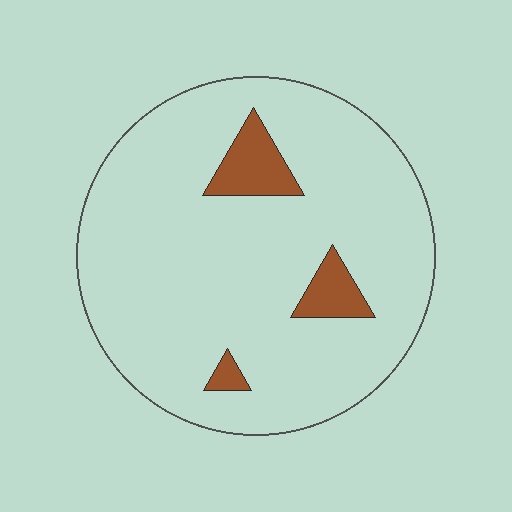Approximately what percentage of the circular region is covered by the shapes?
Approximately 10%.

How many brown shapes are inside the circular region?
3.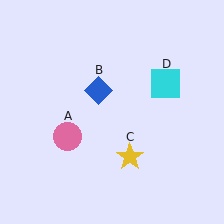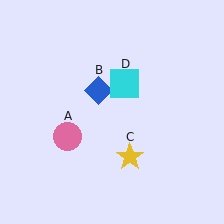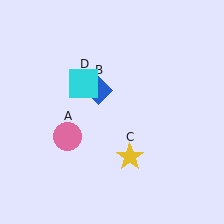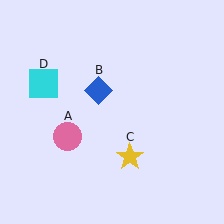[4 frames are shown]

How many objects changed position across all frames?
1 object changed position: cyan square (object D).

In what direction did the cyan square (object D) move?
The cyan square (object D) moved left.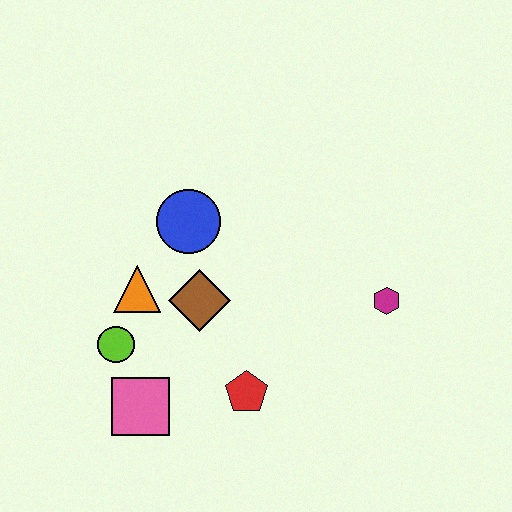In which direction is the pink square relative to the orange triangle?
The pink square is below the orange triangle.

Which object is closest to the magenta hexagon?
The red pentagon is closest to the magenta hexagon.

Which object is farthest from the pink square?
The magenta hexagon is farthest from the pink square.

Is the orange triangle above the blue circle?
No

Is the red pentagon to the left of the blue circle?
No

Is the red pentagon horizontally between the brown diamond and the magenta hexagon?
Yes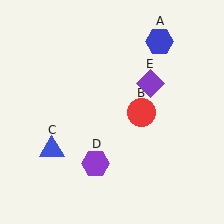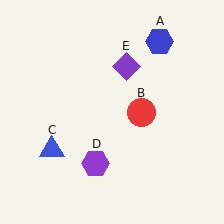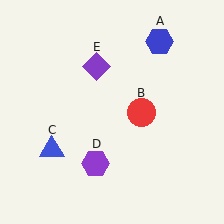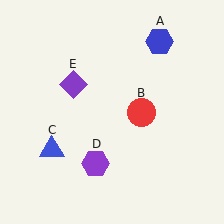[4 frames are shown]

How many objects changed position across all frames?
1 object changed position: purple diamond (object E).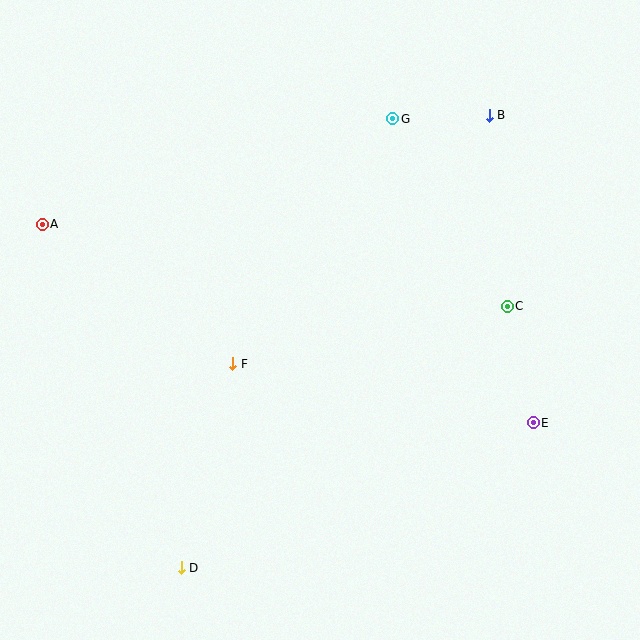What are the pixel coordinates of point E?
Point E is at (533, 423).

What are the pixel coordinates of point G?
Point G is at (393, 119).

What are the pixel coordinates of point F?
Point F is at (233, 364).